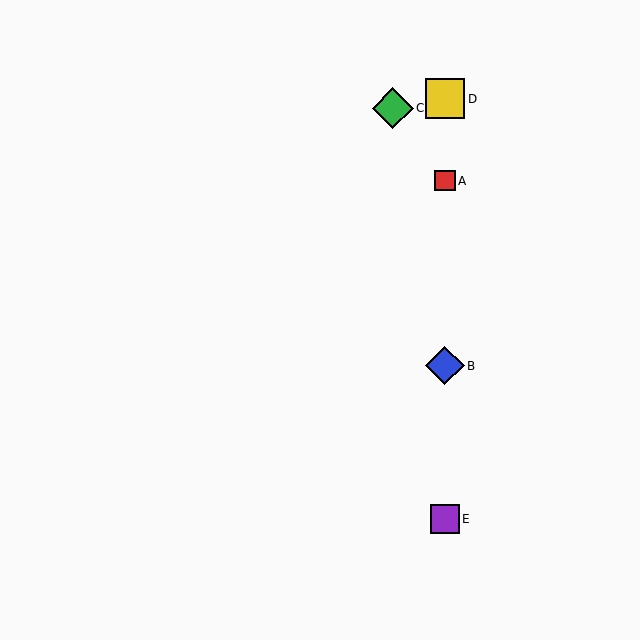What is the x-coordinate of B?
Object B is at x≈445.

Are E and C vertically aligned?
No, E is at x≈445 and C is at x≈393.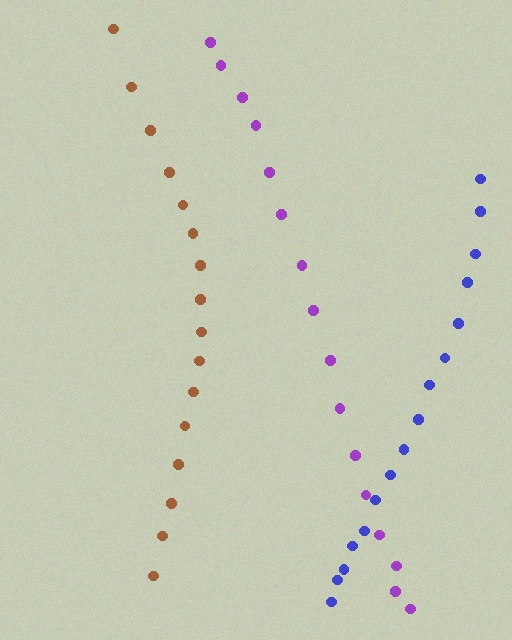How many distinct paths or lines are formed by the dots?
There are 3 distinct paths.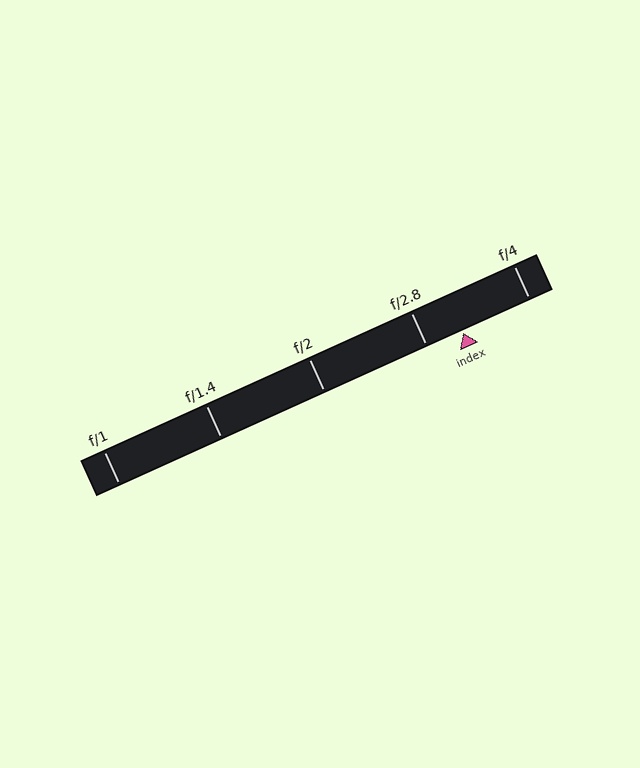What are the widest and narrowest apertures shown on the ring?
The widest aperture shown is f/1 and the narrowest is f/4.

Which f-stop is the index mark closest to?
The index mark is closest to f/2.8.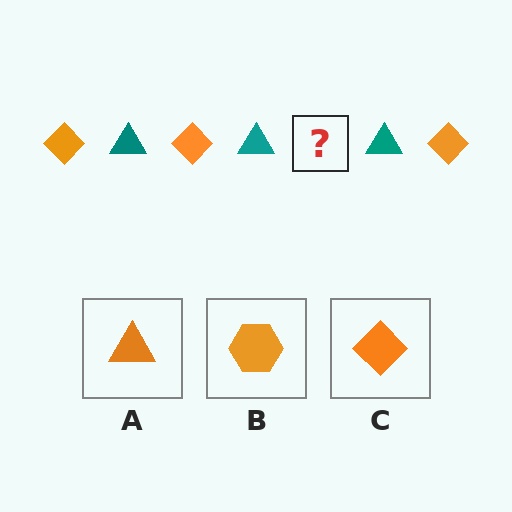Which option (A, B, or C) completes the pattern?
C.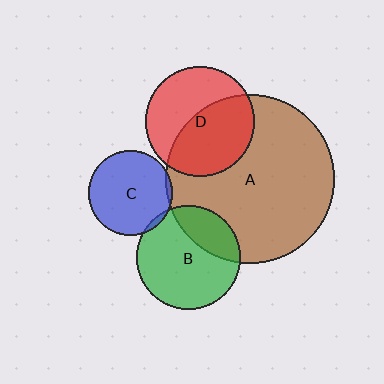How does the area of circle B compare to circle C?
Approximately 1.5 times.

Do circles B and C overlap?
Yes.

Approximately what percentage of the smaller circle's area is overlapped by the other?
Approximately 5%.